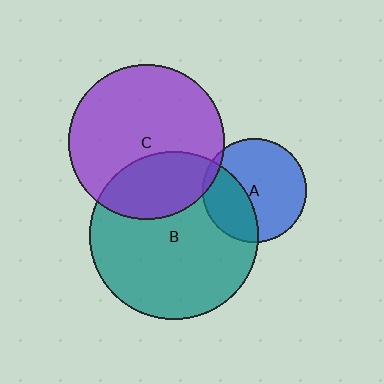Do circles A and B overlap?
Yes.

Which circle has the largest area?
Circle B (teal).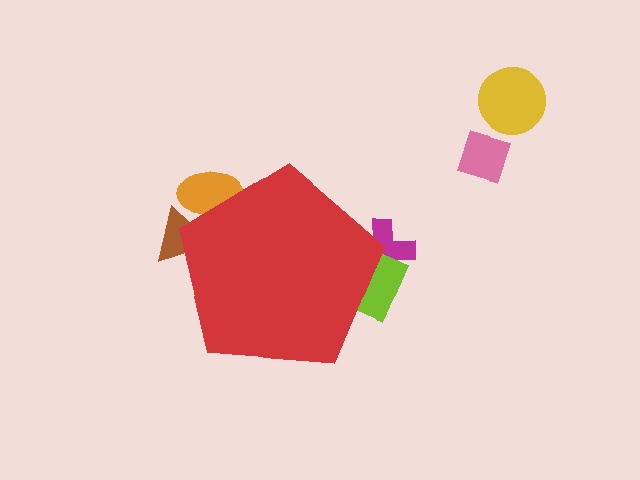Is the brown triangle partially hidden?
Yes, the brown triangle is partially hidden behind the red pentagon.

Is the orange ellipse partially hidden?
Yes, the orange ellipse is partially hidden behind the red pentagon.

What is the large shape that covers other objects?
A red pentagon.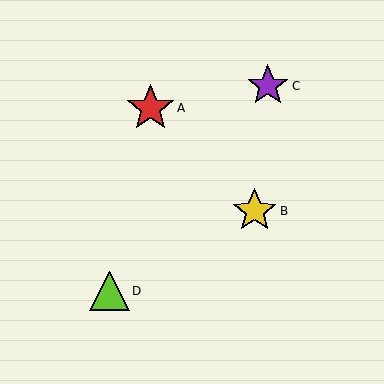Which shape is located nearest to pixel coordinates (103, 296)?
The lime triangle (labeled D) at (109, 291) is nearest to that location.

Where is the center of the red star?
The center of the red star is at (151, 108).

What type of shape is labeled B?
Shape B is a yellow star.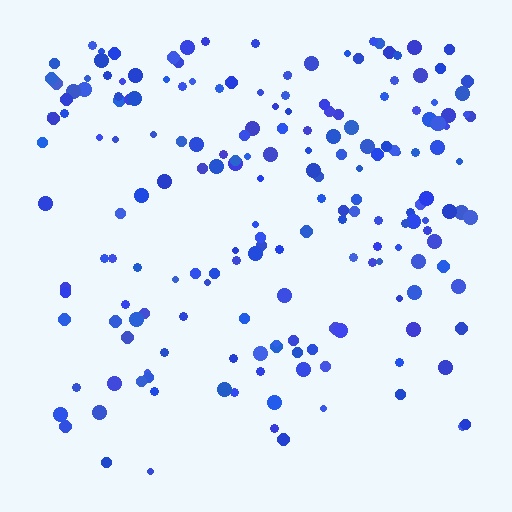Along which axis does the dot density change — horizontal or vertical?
Vertical.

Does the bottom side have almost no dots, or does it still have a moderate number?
Still a moderate number, just noticeably fewer than the top.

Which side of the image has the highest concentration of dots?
The top.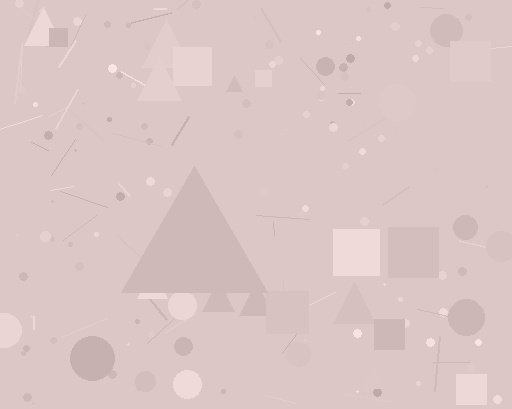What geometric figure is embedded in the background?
A triangle is embedded in the background.